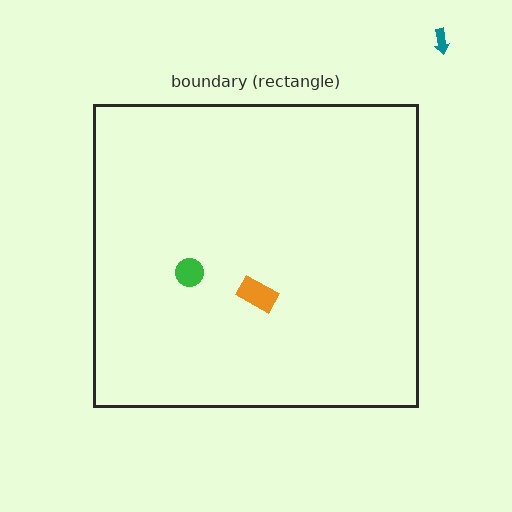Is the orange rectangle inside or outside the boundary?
Inside.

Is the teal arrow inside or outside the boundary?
Outside.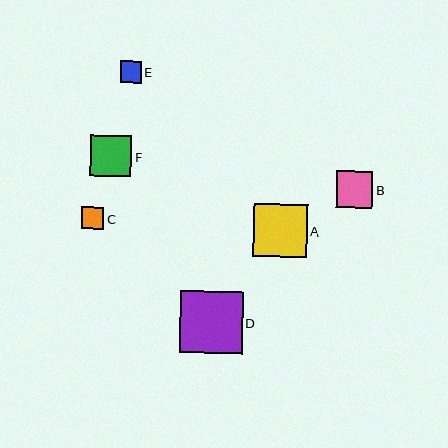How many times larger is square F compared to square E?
Square F is approximately 1.9 times the size of square E.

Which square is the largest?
Square D is the largest with a size of approximately 62 pixels.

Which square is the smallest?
Square E is the smallest with a size of approximately 21 pixels.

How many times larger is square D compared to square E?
Square D is approximately 2.9 times the size of square E.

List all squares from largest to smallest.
From largest to smallest: D, A, F, B, C, E.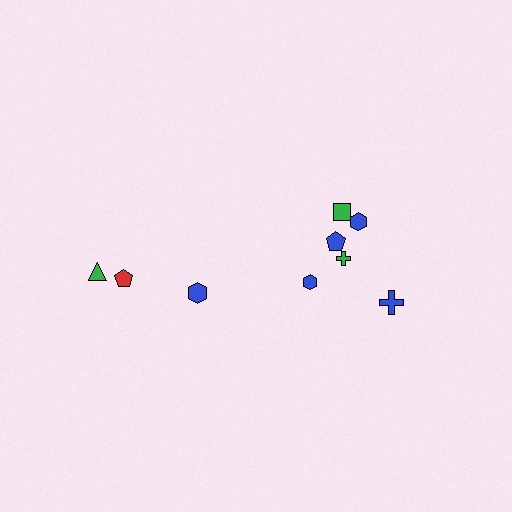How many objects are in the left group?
There are 3 objects.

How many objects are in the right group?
There are 6 objects.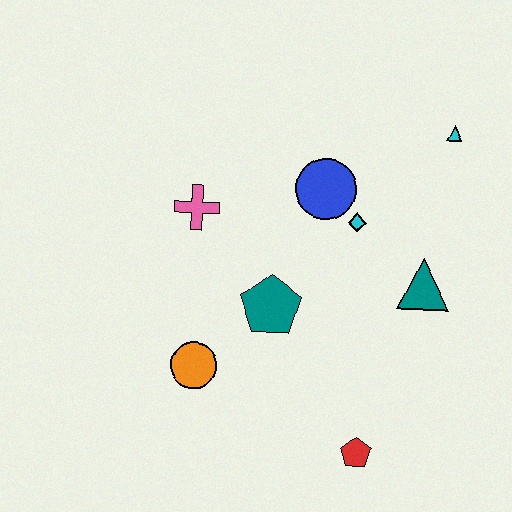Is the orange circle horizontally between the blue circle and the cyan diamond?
No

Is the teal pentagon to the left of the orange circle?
No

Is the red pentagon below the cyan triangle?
Yes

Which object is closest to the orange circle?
The teal pentagon is closest to the orange circle.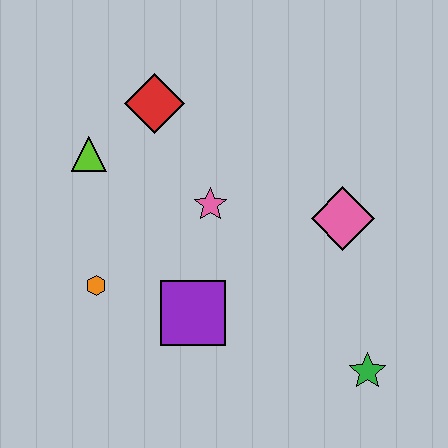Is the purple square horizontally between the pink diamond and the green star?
No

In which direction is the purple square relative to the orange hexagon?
The purple square is to the right of the orange hexagon.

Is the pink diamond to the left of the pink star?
No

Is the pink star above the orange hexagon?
Yes